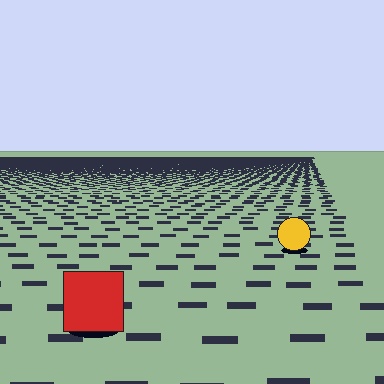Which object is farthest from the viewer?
The yellow circle is farthest from the viewer. It appears smaller and the ground texture around it is denser.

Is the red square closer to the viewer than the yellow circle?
Yes. The red square is closer — you can tell from the texture gradient: the ground texture is coarser near it.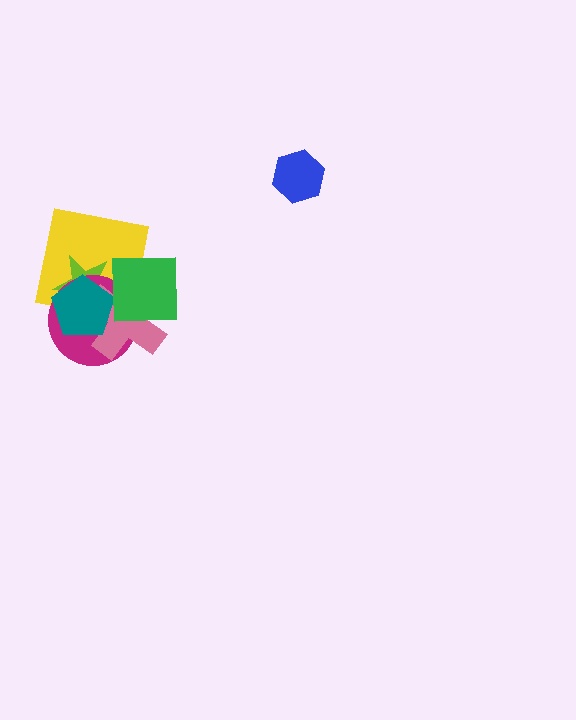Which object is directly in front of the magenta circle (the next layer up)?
The pink cross is directly in front of the magenta circle.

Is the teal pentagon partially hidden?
Yes, it is partially covered by another shape.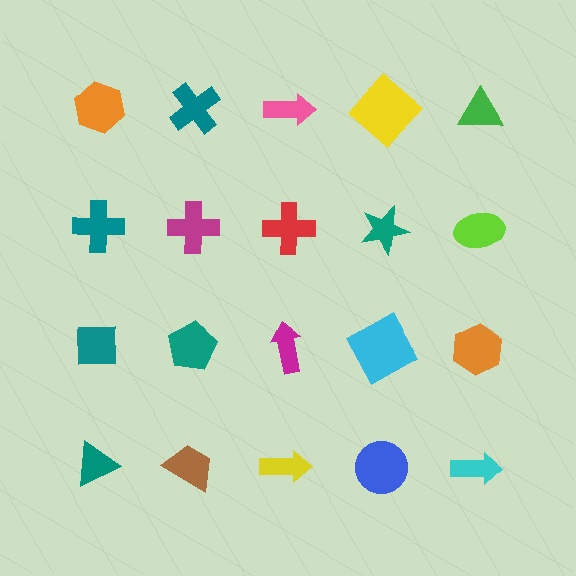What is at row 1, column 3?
A pink arrow.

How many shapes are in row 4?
5 shapes.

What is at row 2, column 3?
A red cross.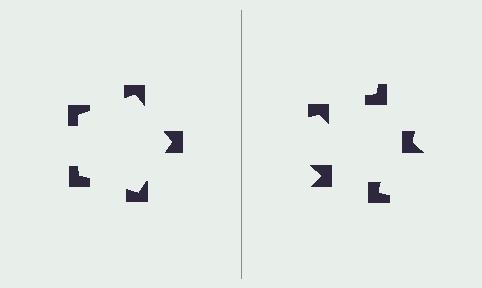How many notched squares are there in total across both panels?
10 — 5 on each side.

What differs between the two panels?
The notched squares are positioned identically on both sides; only the wedge orientations differ. On the left they align to a pentagon; on the right they are misaligned.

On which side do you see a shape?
An illusory pentagon appears on the left side. On the right side the wedge cuts are rotated, so no coherent shape forms.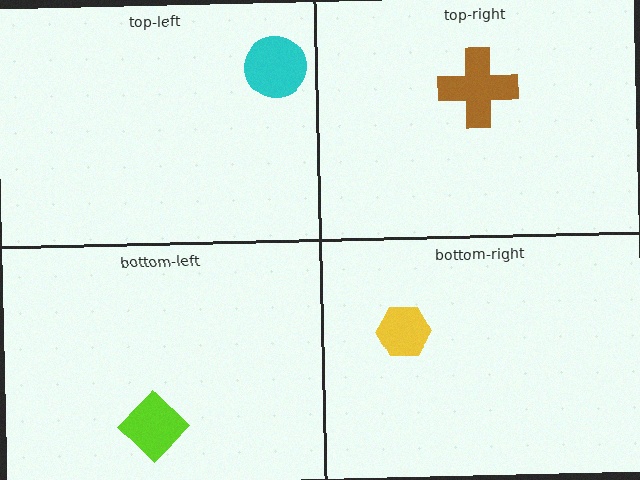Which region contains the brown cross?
The top-right region.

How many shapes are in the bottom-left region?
1.